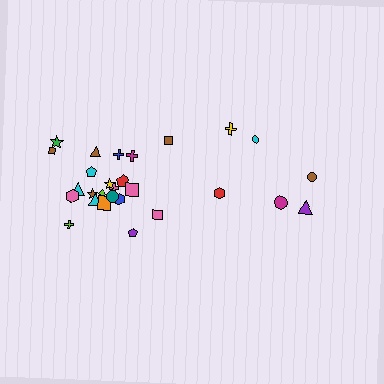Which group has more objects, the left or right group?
The left group.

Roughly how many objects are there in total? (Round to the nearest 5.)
Roughly 30 objects in total.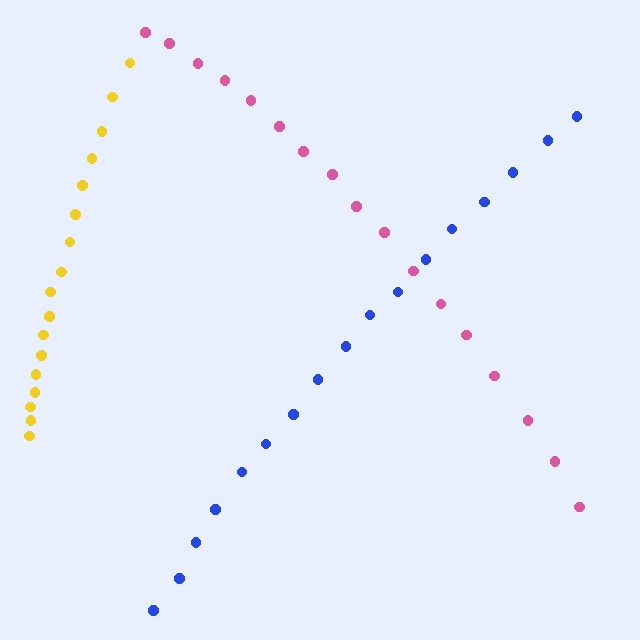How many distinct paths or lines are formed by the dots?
There are 3 distinct paths.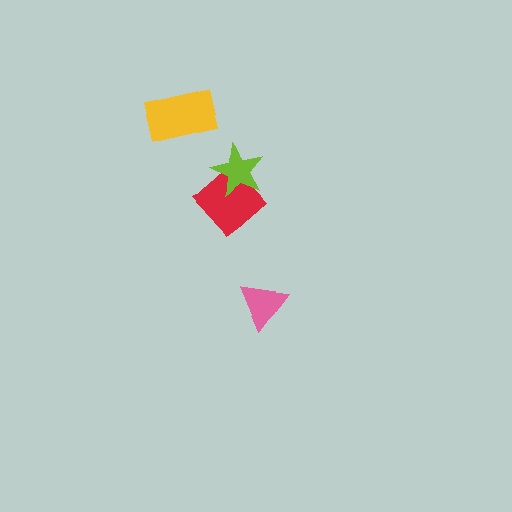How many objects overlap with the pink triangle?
0 objects overlap with the pink triangle.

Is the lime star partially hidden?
No, no other shape covers it.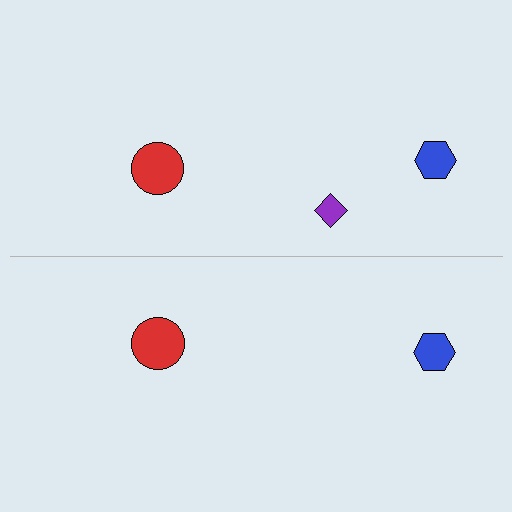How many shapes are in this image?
There are 5 shapes in this image.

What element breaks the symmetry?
A purple diamond is missing from the bottom side.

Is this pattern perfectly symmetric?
No, the pattern is not perfectly symmetric. A purple diamond is missing from the bottom side.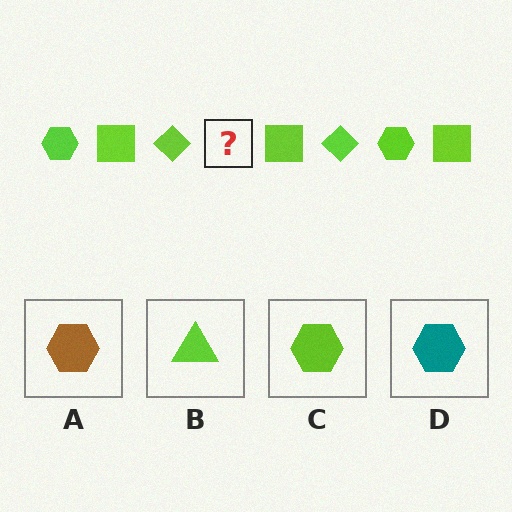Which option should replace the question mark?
Option C.